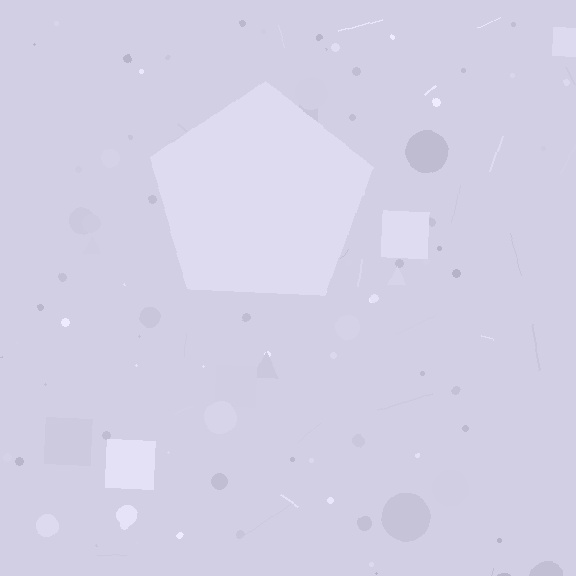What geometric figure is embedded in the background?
A pentagon is embedded in the background.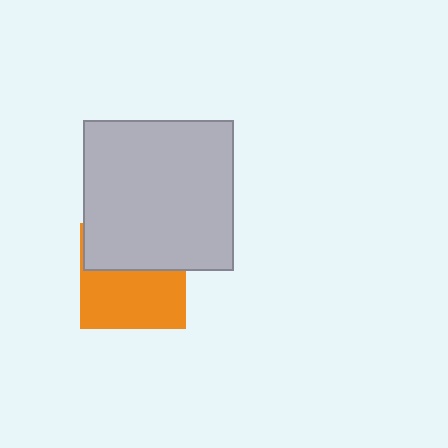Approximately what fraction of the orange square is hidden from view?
Roughly 44% of the orange square is hidden behind the light gray square.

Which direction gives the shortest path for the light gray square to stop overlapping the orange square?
Moving up gives the shortest separation.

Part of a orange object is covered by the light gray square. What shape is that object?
It is a square.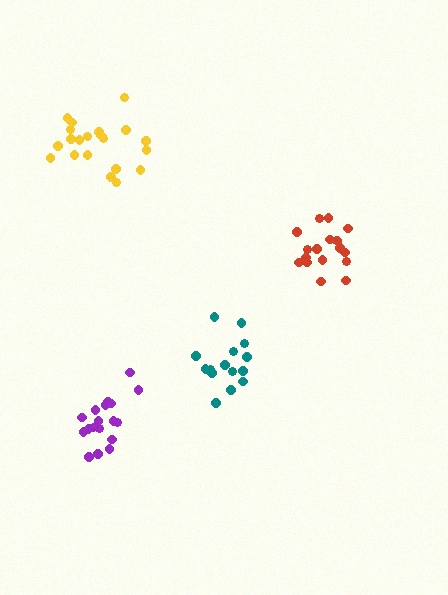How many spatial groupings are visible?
There are 4 spatial groupings.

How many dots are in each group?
Group 1: 18 dots, Group 2: 21 dots, Group 3: 15 dots, Group 4: 18 dots (72 total).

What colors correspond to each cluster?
The clusters are colored: purple, yellow, teal, red.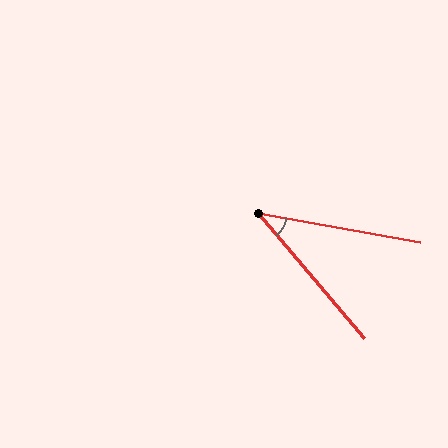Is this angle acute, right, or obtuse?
It is acute.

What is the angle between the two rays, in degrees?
Approximately 40 degrees.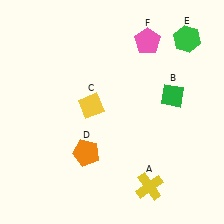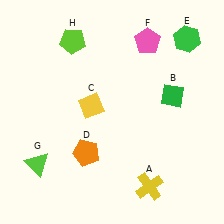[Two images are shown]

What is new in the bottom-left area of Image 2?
A lime triangle (G) was added in the bottom-left area of Image 2.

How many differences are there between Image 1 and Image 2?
There are 2 differences between the two images.